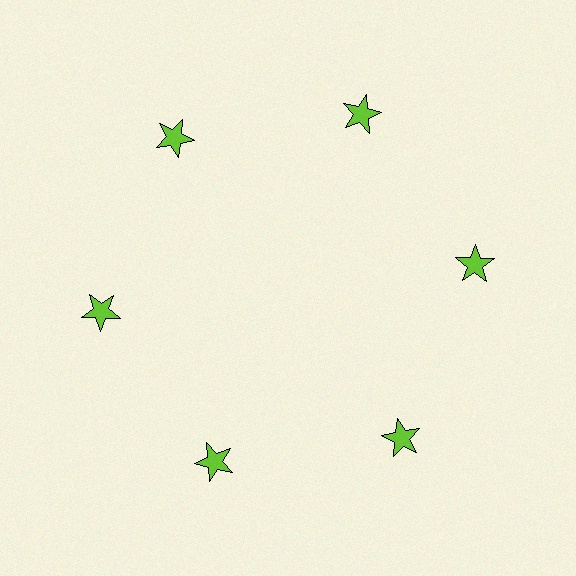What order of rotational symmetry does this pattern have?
This pattern has 6-fold rotational symmetry.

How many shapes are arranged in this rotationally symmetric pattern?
There are 6 shapes, arranged in 6 groups of 1.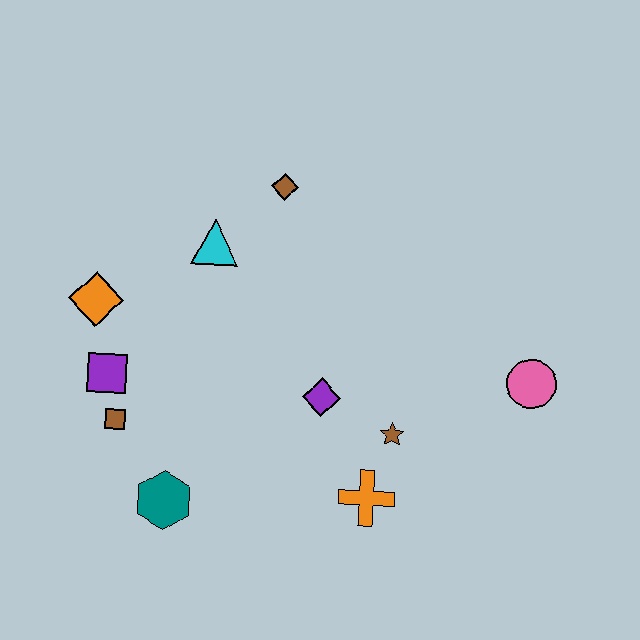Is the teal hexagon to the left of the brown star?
Yes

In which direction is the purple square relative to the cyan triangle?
The purple square is below the cyan triangle.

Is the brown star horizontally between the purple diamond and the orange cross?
No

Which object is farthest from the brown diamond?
The teal hexagon is farthest from the brown diamond.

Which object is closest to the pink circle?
The brown star is closest to the pink circle.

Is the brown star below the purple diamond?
Yes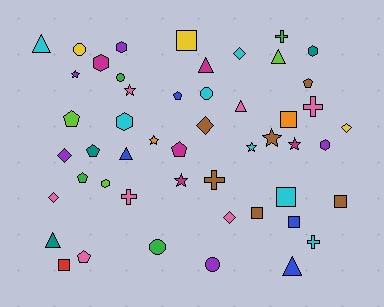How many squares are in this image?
There are 7 squares.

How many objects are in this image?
There are 50 objects.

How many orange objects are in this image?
There are 2 orange objects.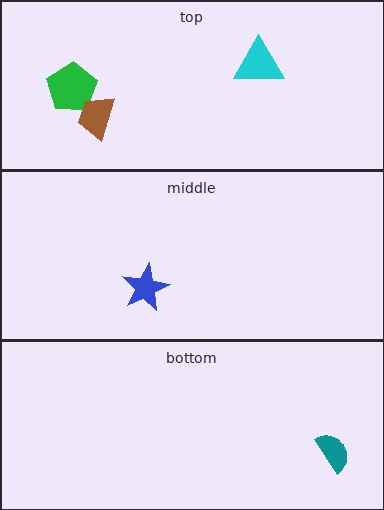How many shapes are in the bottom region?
1.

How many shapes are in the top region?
3.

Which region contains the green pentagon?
The top region.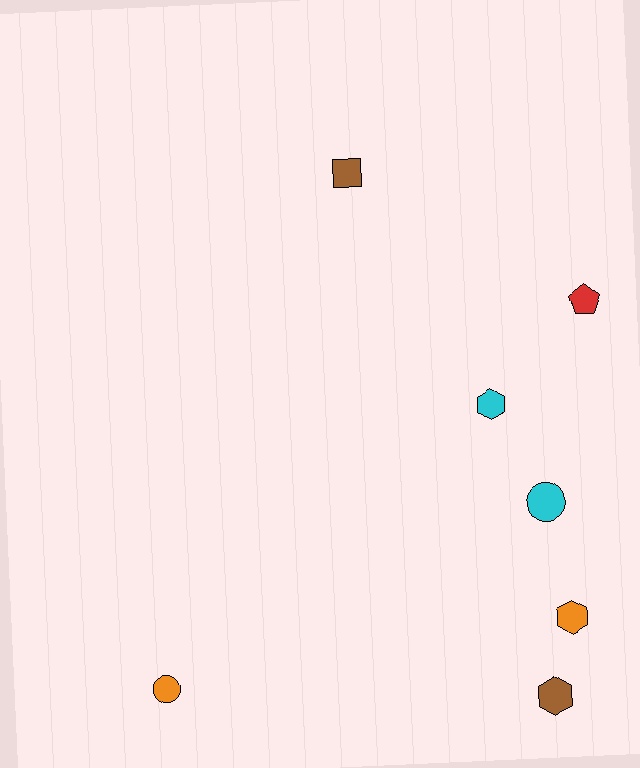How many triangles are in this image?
There are no triangles.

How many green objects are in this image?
There are no green objects.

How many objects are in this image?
There are 7 objects.